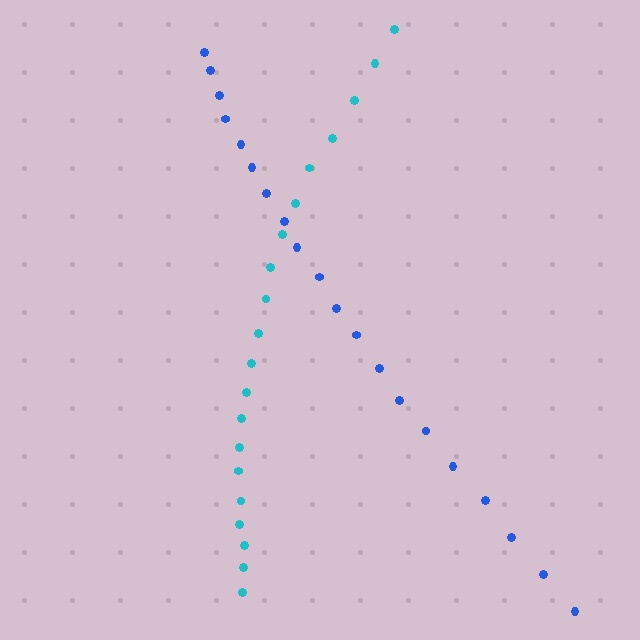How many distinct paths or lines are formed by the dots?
There are 2 distinct paths.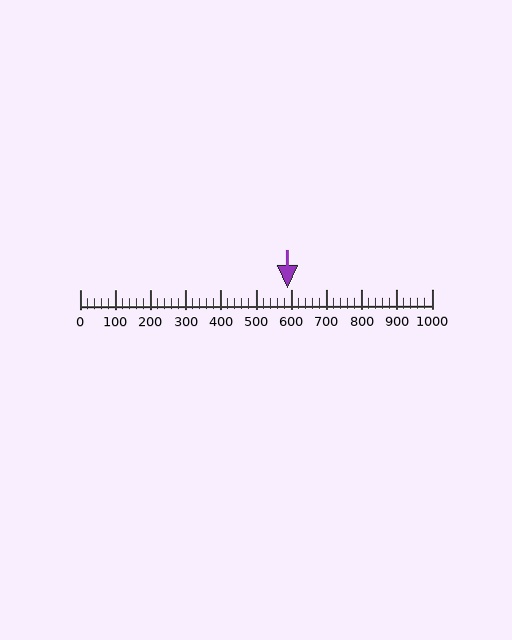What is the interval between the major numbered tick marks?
The major tick marks are spaced 100 units apart.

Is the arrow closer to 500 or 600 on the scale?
The arrow is closer to 600.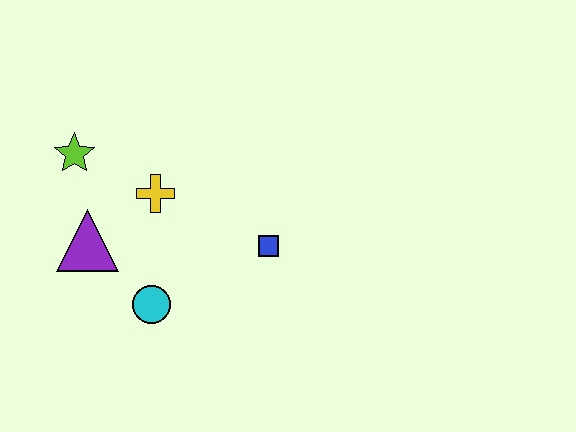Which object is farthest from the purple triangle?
The blue square is farthest from the purple triangle.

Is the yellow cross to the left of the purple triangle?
No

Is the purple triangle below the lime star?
Yes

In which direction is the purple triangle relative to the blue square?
The purple triangle is to the left of the blue square.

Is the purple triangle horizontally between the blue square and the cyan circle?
No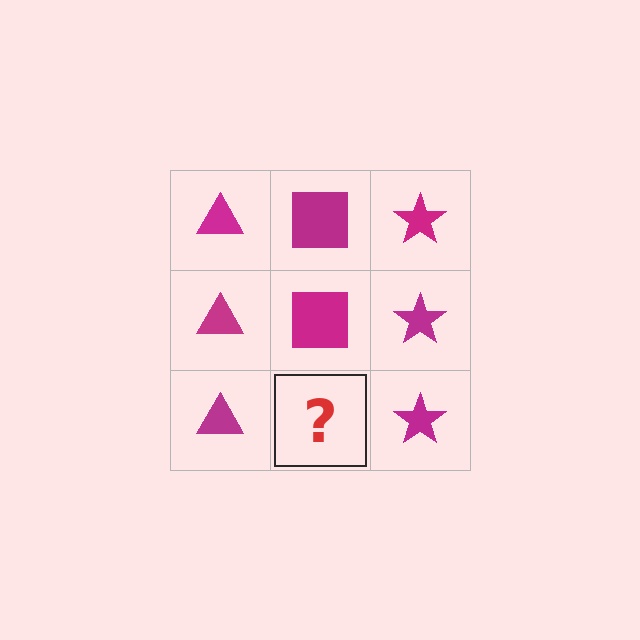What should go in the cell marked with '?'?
The missing cell should contain a magenta square.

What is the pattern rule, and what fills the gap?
The rule is that each column has a consistent shape. The gap should be filled with a magenta square.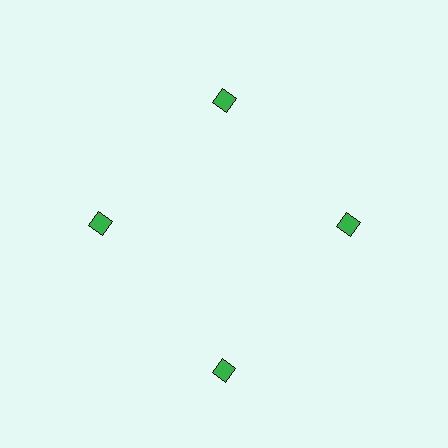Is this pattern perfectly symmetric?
No. The 4 green diamonds are arranged in a ring, but one element near the 6 o'clock position is pushed outward from the center, breaking the 4-fold rotational symmetry.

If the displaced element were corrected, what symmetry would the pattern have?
It would have 4-fold rotational symmetry — the pattern would map onto itself every 90 degrees.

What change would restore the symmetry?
The symmetry would be restored by moving it inward, back onto the ring so that all 4 diamonds sit at equal angles and equal distance from the center.